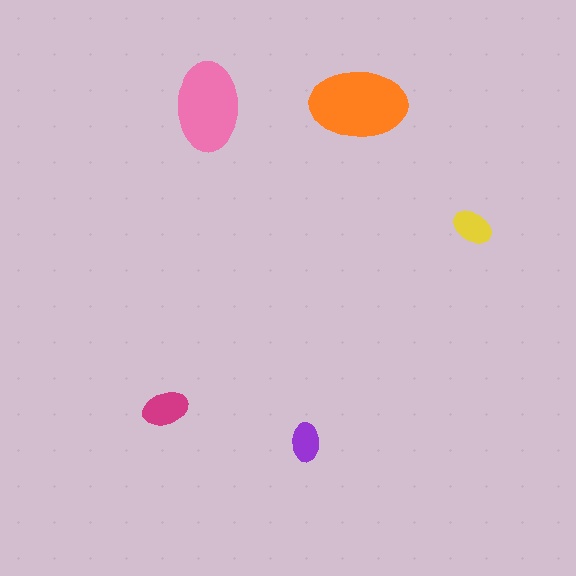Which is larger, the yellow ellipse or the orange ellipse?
The orange one.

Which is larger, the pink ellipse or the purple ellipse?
The pink one.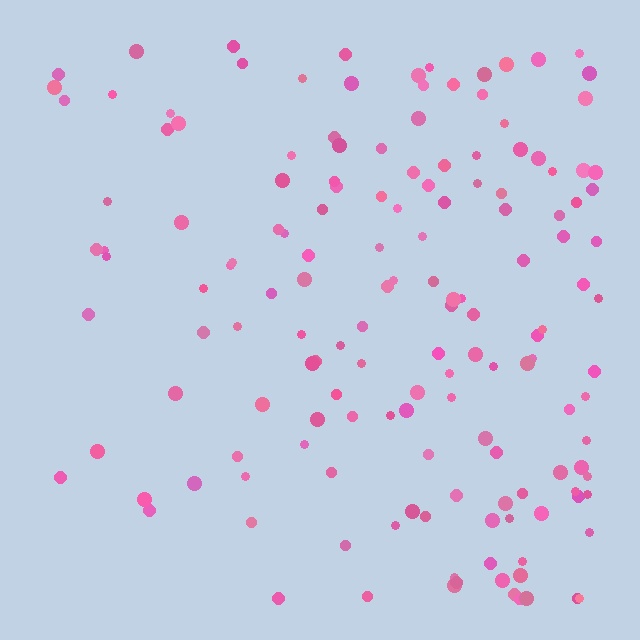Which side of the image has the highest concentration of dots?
The right.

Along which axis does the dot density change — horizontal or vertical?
Horizontal.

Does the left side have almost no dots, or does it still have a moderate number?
Still a moderate number, just noticeably fewer than the right.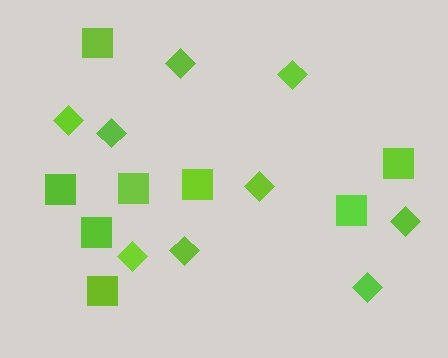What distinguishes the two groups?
There are 2 groups: one group of diamonds (9) and one group of squares (8).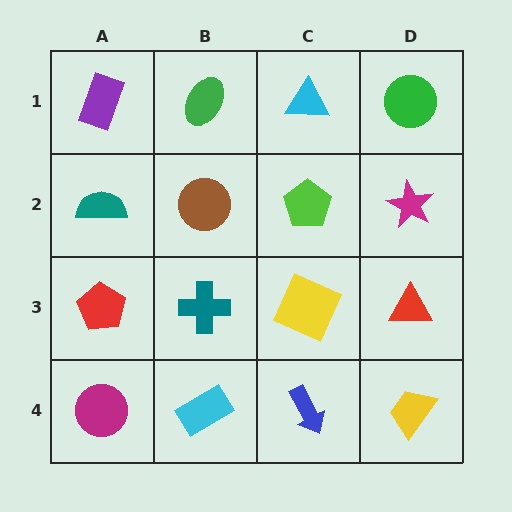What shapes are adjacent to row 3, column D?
A magenta star (row 2, column D), a yellow trapezoid (row 4, column D), a yellow square (row 3, column C).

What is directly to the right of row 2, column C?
A magenta star.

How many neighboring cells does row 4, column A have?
2.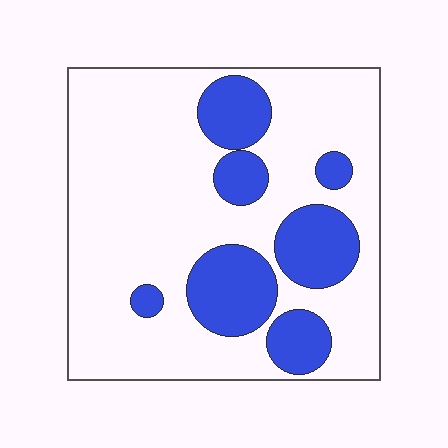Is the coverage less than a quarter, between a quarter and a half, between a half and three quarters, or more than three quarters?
Between a quarter and a half.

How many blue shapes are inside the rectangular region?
7.